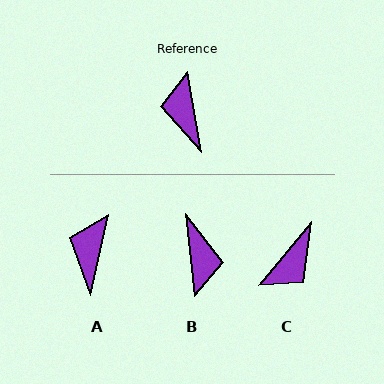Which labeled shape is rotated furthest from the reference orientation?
B, about 177 degrees away.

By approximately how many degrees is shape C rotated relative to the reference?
Approximately 130 degrees counter-clockwise.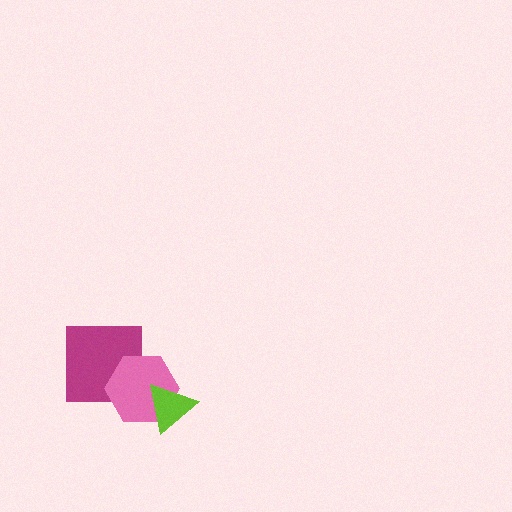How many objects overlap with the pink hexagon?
2 objects overlap with the pink hexagon.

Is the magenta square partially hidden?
Yes, it is partially covered by another shape.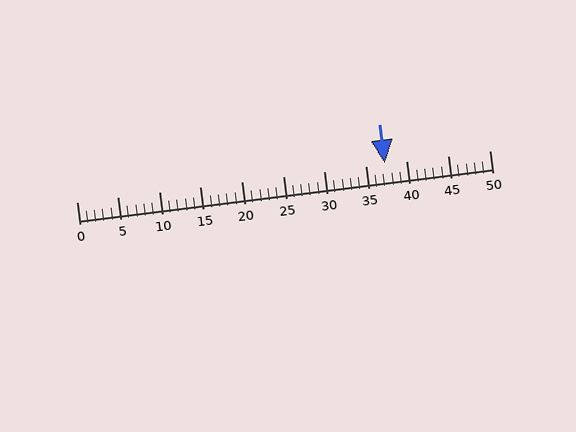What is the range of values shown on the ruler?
The ruler shows values from 0 to 50.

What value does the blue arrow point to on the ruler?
The blue arrow points to approximately 37.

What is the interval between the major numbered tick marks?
The major tick marks are spaced 5 units apart.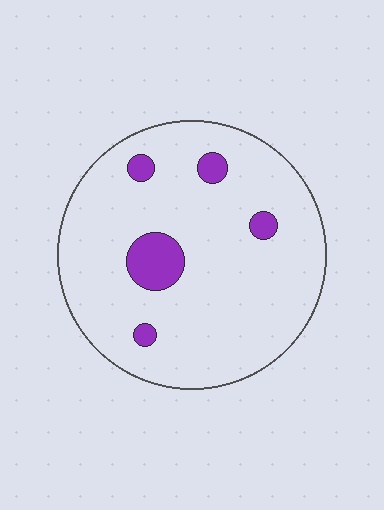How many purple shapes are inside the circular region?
5.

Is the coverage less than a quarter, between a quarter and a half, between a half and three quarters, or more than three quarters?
Less than a quarter.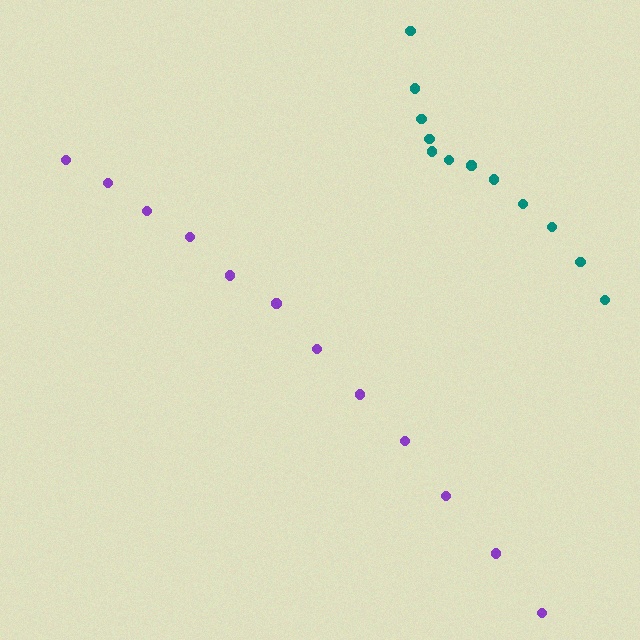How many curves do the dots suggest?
There are 2 distinct paths.